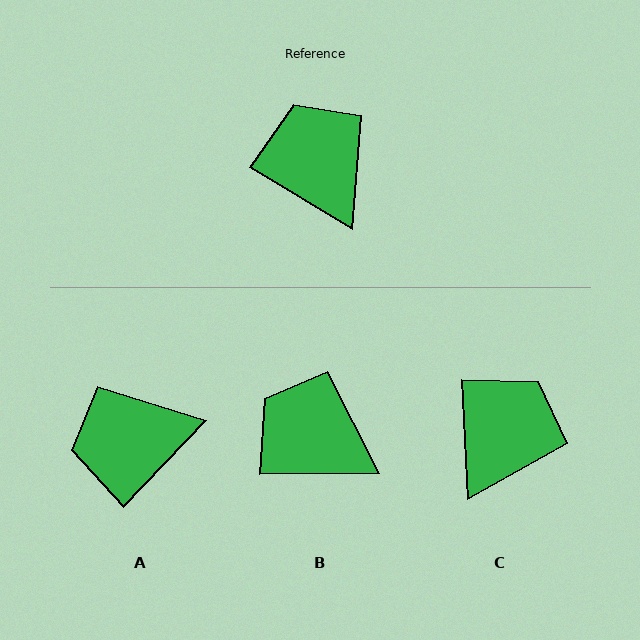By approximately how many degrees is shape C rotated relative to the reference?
Approximately 56 degrees clockwise.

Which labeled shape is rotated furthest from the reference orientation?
A, about 77 degrees away.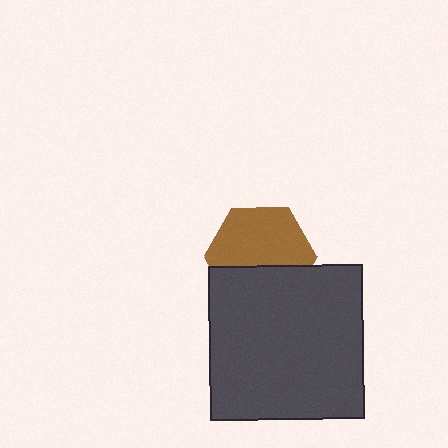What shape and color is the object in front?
The object in front is a dark gray square.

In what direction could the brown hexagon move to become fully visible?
The brown hexagon could move up. That would shift it out from behind the dark gray square entirely.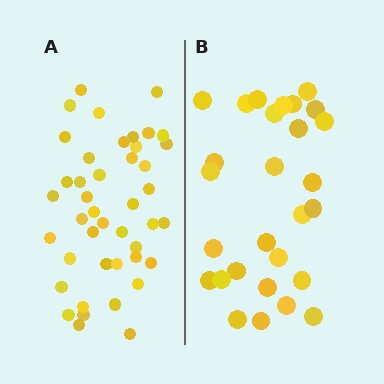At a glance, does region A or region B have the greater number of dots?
Region A (the left region) has more dots.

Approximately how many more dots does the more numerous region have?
Region A has approximately 15 more dots than region B.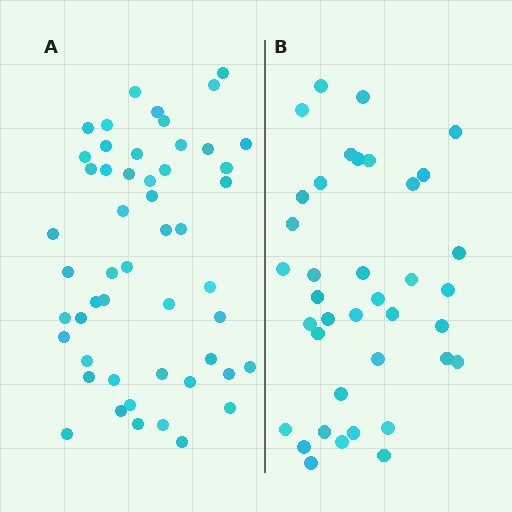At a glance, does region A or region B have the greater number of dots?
Region A (the left region) has more dots.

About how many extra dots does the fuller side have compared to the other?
Region A has approximately 15 more dots than region B.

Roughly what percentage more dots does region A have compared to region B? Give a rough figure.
About 35% more.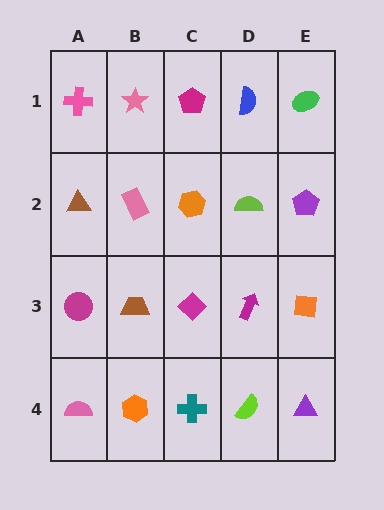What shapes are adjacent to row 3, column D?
A lime semicircle (row 2, column D), a lime semicircle (row 4, column D), a magenta diamond (row 3, column C), an orange square (row 3, column E).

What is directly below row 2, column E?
An orange square.